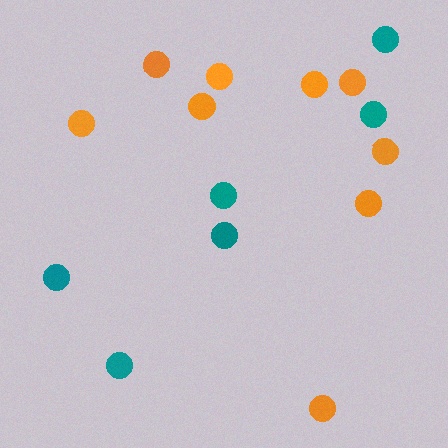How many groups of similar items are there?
There are 2 groups: one group of orange circles (9) and one group of teal circles (6).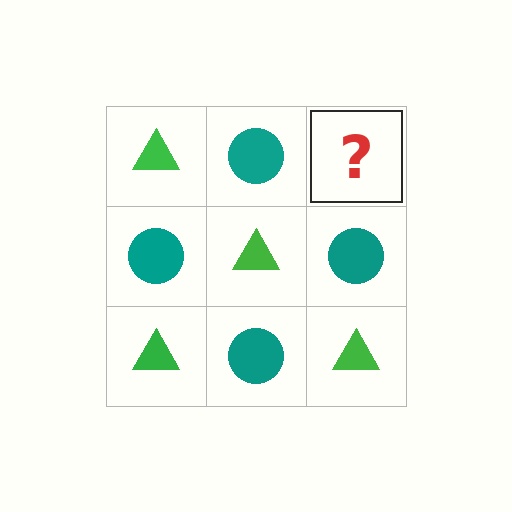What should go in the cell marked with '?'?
The missing cell should contain a green triangle.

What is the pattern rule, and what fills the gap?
The rule is that it alternates green triangle and teal circle in a checkerboard pattern. The gap should be filled with a green triangle.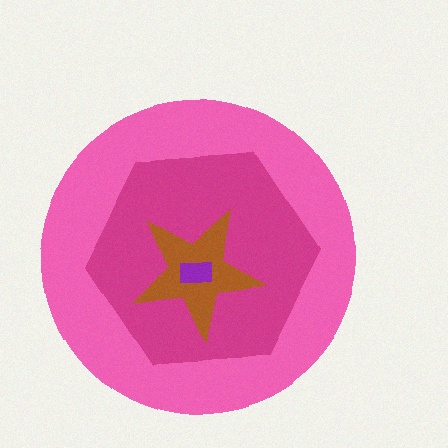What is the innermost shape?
The purple rectangle.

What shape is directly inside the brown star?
The purple rectangle.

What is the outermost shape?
The pink circle.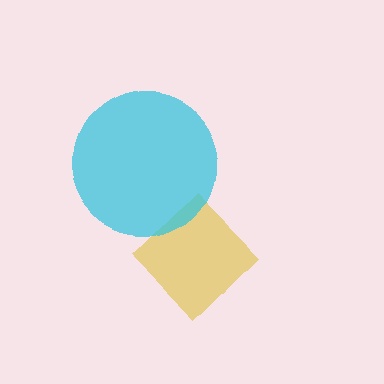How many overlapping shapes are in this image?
There are 2 overlapping shapes in the image.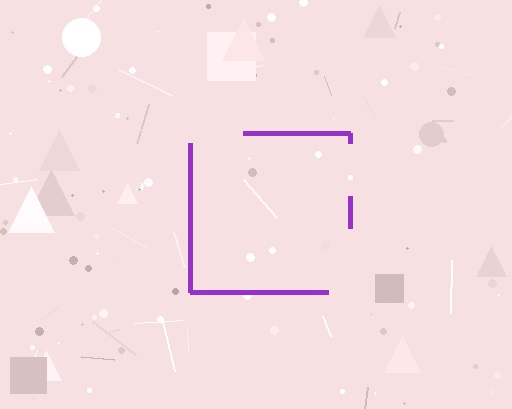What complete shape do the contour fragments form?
The contour fragments form a square.